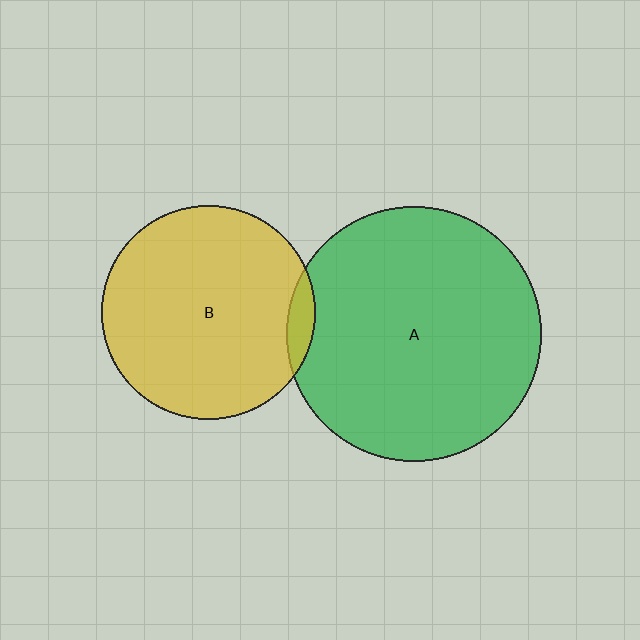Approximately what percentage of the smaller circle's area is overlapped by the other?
Approximately 5%.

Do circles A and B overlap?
Yes.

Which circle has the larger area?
Circle A (green).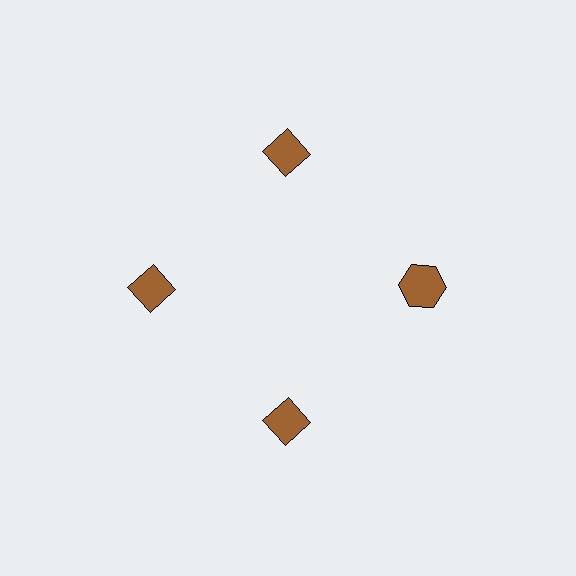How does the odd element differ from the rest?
It has a different shape: hexagon instead of diamond.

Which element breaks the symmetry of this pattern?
The brown hexagon at roughly the 3 o'clock position breaks the symmetry. All other shapes are brown diamonds.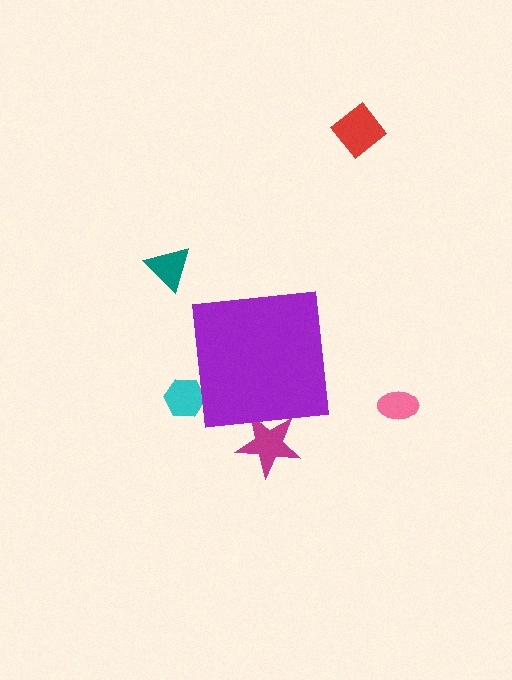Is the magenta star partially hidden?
Yes, the magenta star is partially hidden behind the purple square.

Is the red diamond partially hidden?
No, the red diamond is fully visible.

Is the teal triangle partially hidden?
No, the teal triangle is fully visible.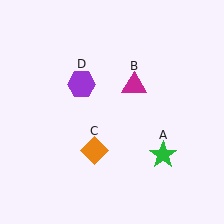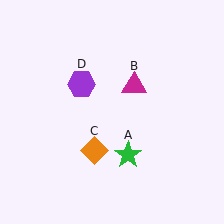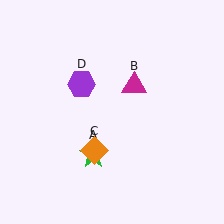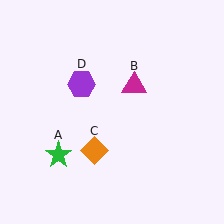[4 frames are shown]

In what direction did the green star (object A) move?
The green star (object A) moved left.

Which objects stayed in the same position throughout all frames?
Magenta triangle (object B) and orange diamond (object C) and purple hexagon (object D) remained stationary.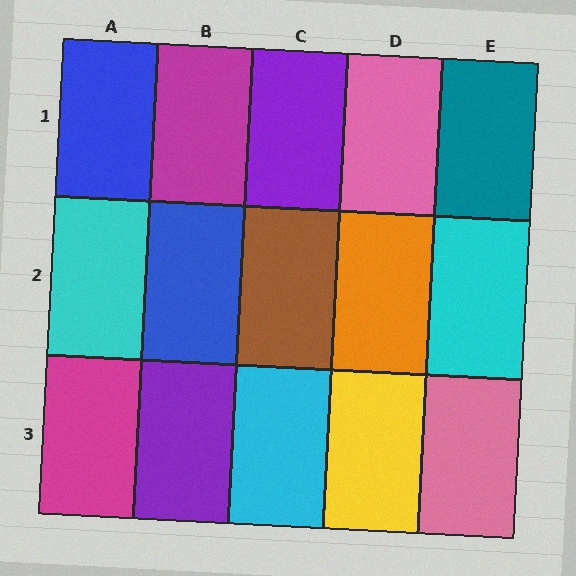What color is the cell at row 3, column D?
Yellow.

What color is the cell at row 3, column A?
Magenta.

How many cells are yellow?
1 cell is yellow.